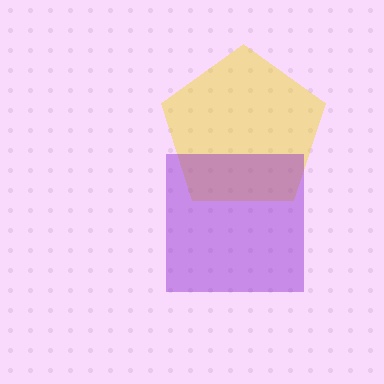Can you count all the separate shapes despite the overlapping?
Yes, there are 2 separate shapes.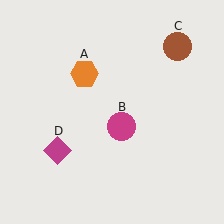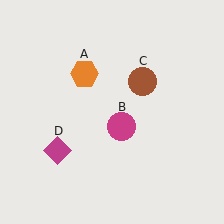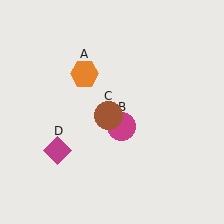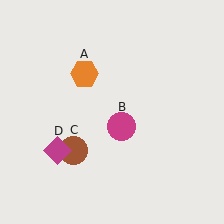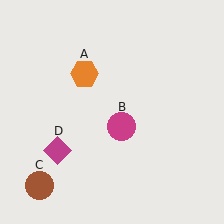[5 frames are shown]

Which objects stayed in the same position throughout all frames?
Orange hexagon (object A) and magenta circle (object B) and magenta diamond (object D) remained stationary.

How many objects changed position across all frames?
1 object changed position: brown circle (object C).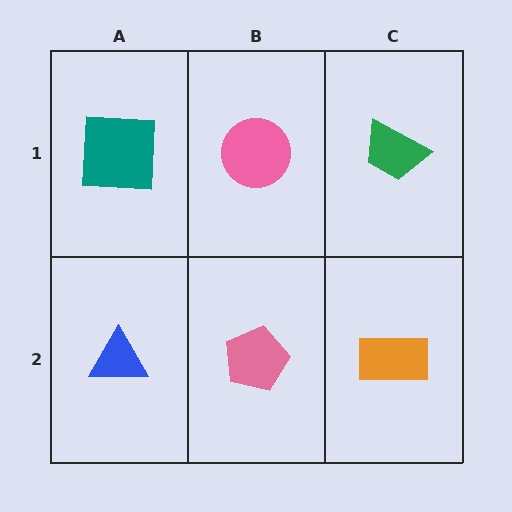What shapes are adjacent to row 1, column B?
A pink pentagon (row 2, column B), a teal square (row 1, column A), a green trapezoid (row 1, column C).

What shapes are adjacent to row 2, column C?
A green trapezoid (row 1, column C), a pink pentagon (row 2, column B).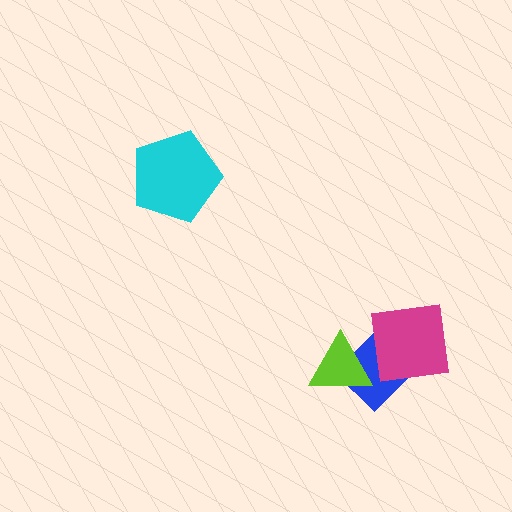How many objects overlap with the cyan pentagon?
0 objects overlap with the cyan pentagon.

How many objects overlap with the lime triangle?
2 objects overlap with the lime triangle.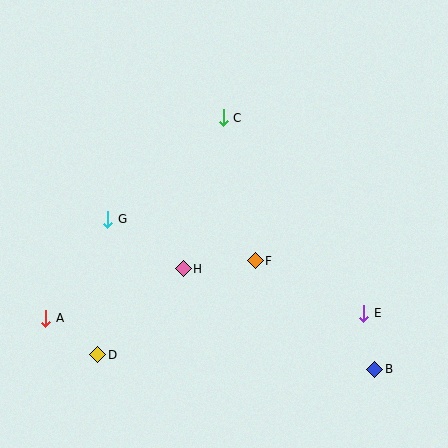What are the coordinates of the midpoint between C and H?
The midpoint between C and H is at (203, 193).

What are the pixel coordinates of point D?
Point D is at (98, 355).